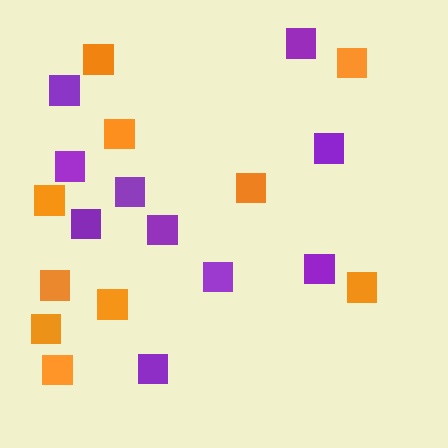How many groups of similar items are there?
There are 2 groups: one group of orange squares (10) and one group of purple squares (10).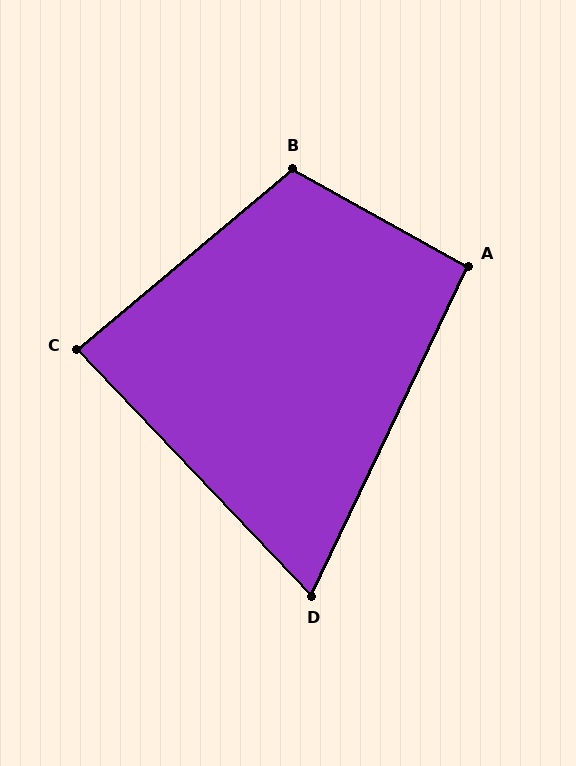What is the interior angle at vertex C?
Approximately 86 degrees (approximately right).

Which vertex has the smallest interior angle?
D, at approximately 69 degrees.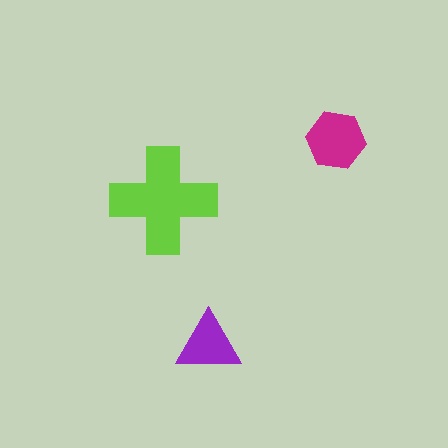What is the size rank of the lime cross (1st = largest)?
1st.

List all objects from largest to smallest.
The lime cross, the magenta hexagon, the purple triangle.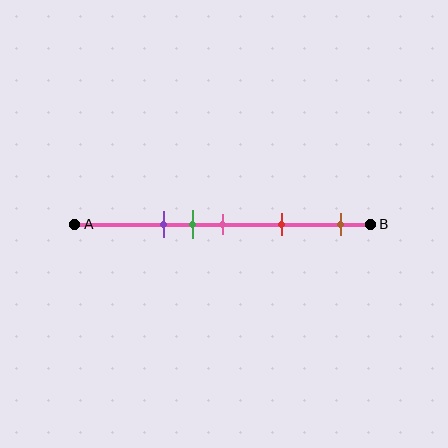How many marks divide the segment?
There are 5 marks dividing the segment.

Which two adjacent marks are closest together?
The green and pink marks are the closest adjacent pair.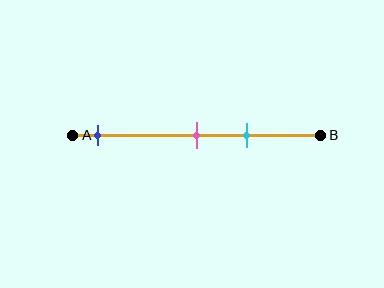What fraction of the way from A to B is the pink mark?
The pink mark is approximately 50% (0.5) of the way from A to B.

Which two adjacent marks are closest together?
The pink and cyan marks are the closest adjacent pair.